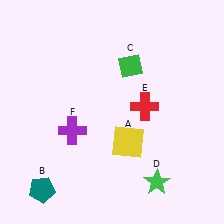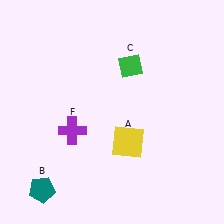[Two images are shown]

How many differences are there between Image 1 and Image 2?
There are 2 differences between the two images.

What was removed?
The red cross (E), the green star (D) were removed in Image 2.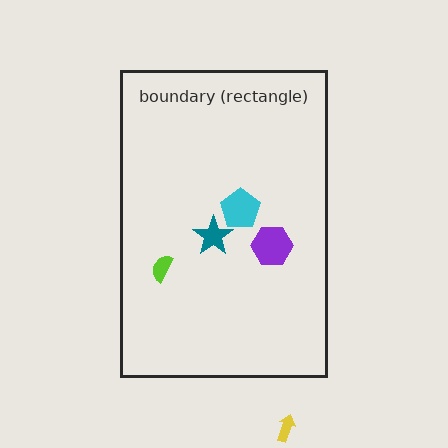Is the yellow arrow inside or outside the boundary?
Outside.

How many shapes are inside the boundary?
4 inside, 1 outside.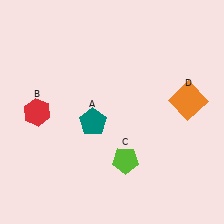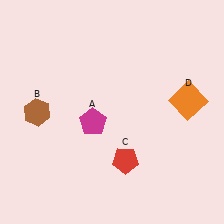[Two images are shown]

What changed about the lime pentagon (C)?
In Image 1, C is lime. In Image 2, it changed to red.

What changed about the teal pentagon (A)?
In Image 1, A is teal. In Image 2, it changed to magenta.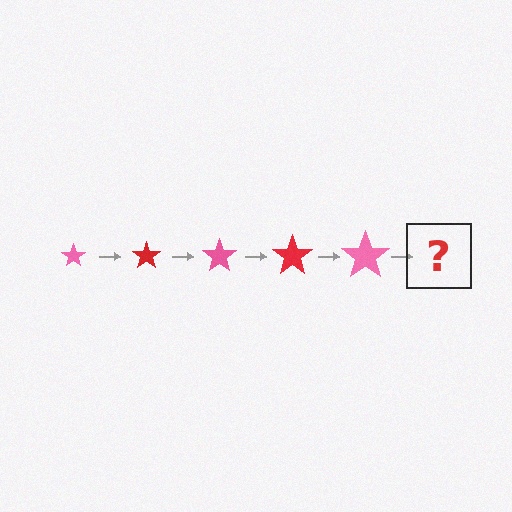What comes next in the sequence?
The next element should be a red star, larger than the previous one.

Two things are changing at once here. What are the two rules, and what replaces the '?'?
The two rules are that the star grows larger each step and the color cycles through pink and red. The '?' should be a red star, larger than the previous one.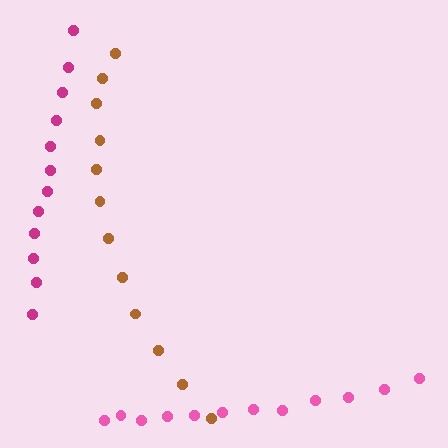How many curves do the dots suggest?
There are 3 distinct paths.